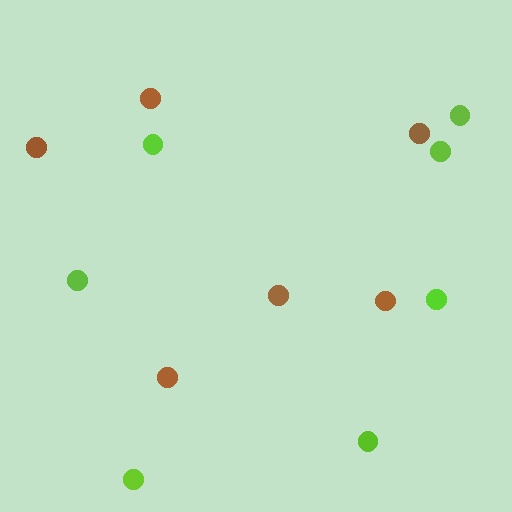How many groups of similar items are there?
There are 2 groups: one group of lime circles (7) and one group of brown circles (6).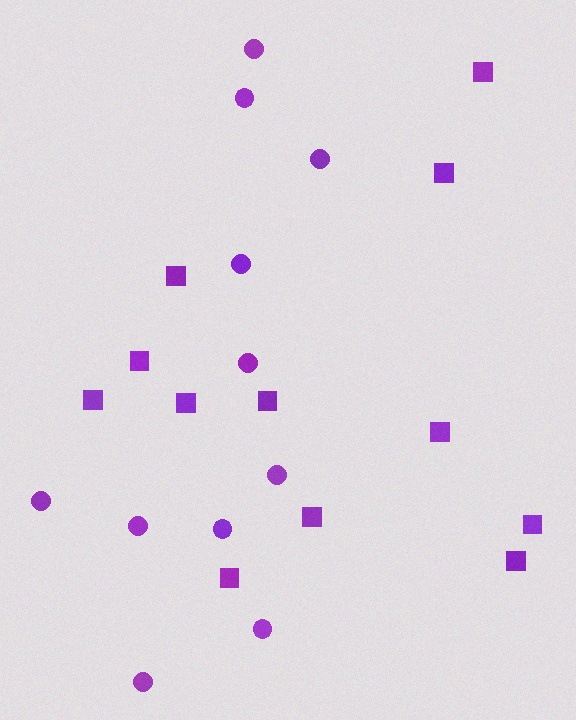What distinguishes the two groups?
There are 2 groups: one group of circles (11) and one group of squares (12).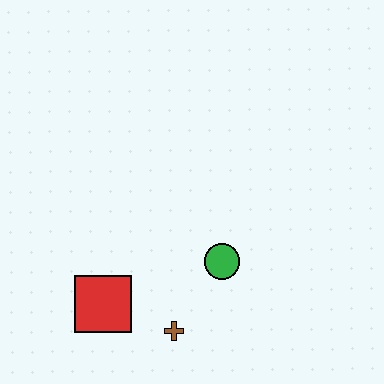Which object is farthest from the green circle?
The red square is farthest from the green circle.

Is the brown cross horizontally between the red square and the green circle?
Yes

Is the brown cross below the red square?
Yes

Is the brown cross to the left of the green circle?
Yes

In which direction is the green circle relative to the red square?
The green circle is to the right of the red square.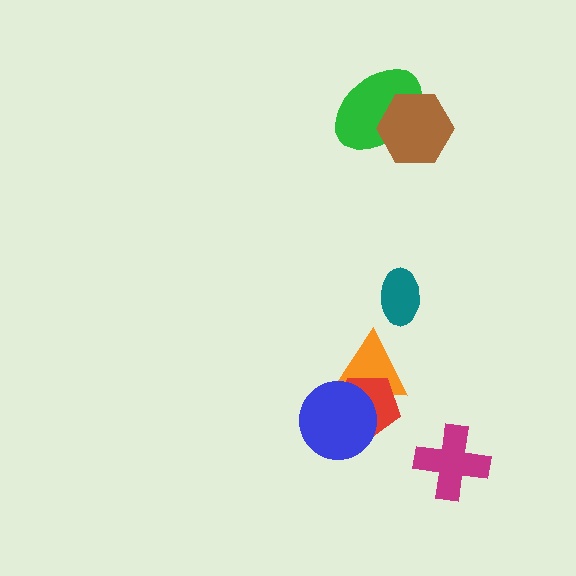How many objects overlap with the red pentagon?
2 objects overlap with the red pentagon.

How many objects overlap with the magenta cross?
0 objects overlap with the magenta cross.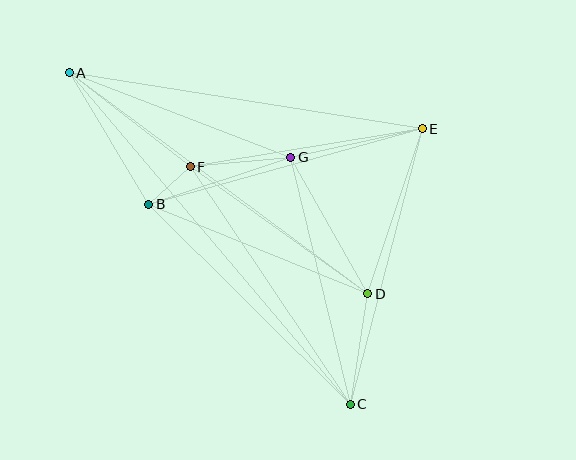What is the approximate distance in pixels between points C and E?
The distance between C and E is approximately 285 pixels.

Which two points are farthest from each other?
Points A and C are farthest from each other.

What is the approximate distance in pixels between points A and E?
The distance between A and E is approximately 357 pixels.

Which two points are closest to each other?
Points B and F are closest to each other.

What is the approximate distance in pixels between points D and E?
The distance between D and E is approximately 174 pixels.